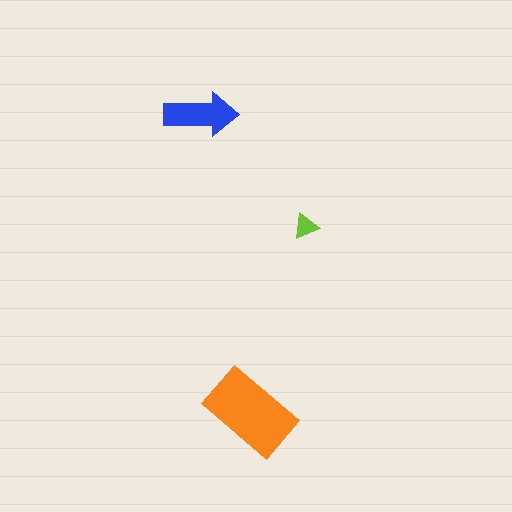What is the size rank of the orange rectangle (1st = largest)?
1st.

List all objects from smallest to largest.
The lime triangle, the blue arrow, the orange rectangle.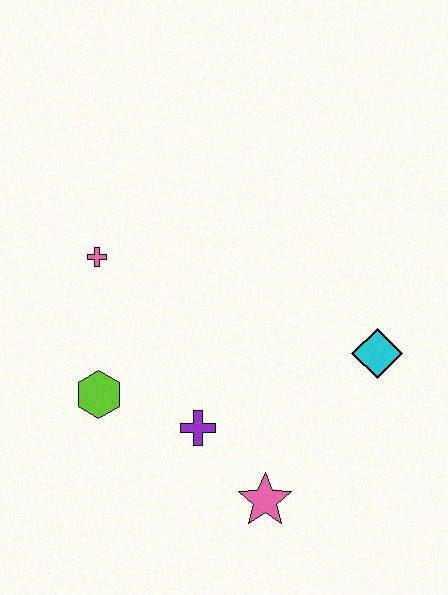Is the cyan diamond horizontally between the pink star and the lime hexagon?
No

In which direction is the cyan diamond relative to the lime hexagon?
The cyan diamond is to the right of the lime hexagon.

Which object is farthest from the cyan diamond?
The pink cross is farthest from the cyan diamond.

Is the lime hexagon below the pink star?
No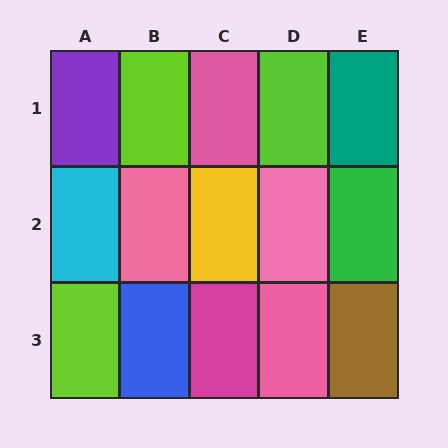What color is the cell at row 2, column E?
Green.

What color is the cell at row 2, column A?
Cyan.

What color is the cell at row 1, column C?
Pink.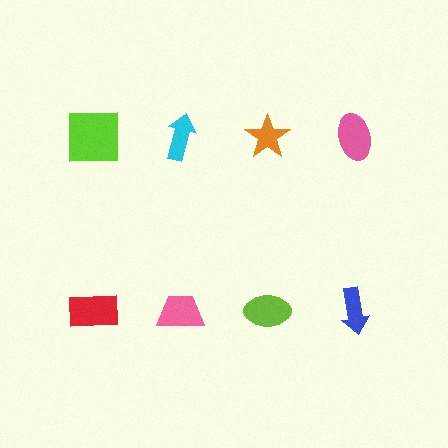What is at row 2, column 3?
A lime ellipse.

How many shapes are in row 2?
4 shapes.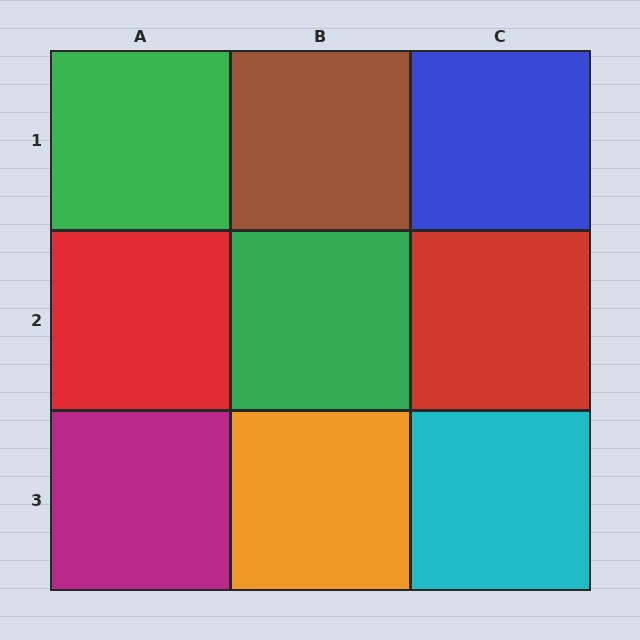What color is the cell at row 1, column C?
Blue.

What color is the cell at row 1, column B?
Brown.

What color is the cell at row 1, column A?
Green.